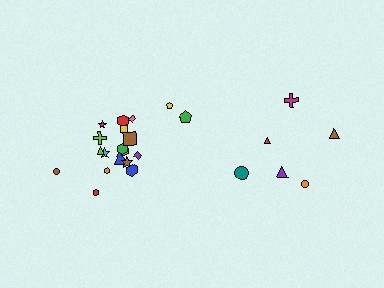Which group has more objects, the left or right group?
The left group.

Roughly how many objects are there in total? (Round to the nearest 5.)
Roughly 25 objects in total.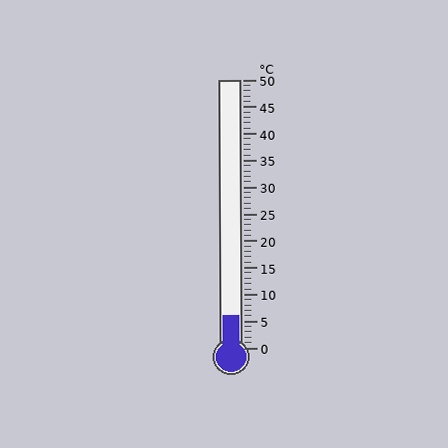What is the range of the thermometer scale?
The thermometer scale ranges from 0°C to 50°C.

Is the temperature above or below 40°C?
The temperature is below 40°C.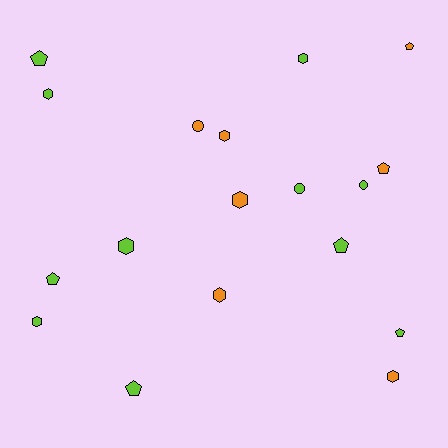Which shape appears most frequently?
Hexagon, with 8 objects.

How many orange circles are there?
There is 1 orange circle.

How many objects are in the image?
There are 18 objects.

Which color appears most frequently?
Lime, with 11 objects.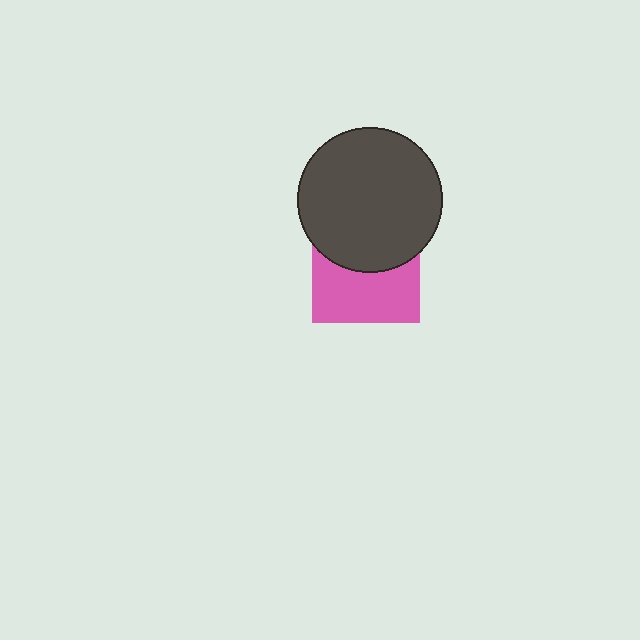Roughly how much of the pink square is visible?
About half of it is visible (roughly 54%).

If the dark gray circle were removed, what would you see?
You would see the complete pink square.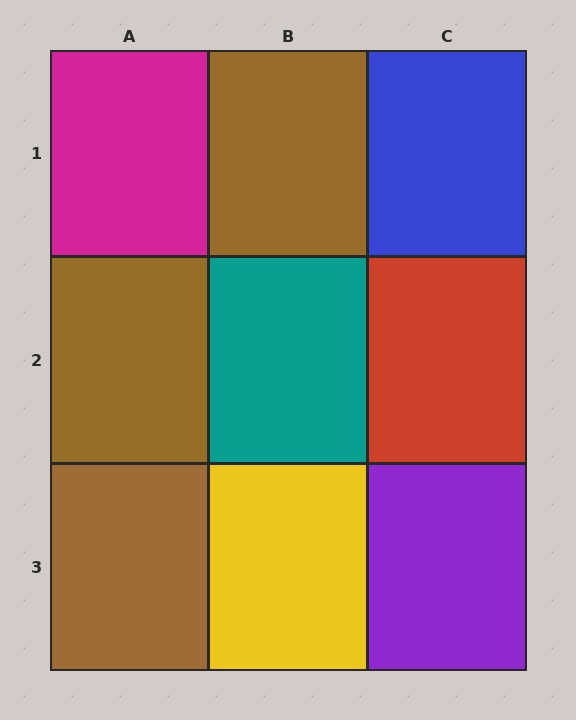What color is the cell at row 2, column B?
Teal.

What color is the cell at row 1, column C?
Blue.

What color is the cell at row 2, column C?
Red.